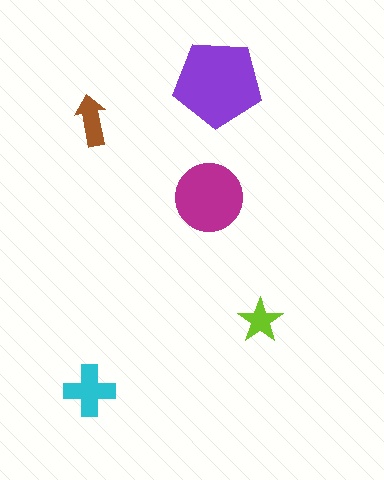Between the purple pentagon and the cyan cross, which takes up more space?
The purple pentagon.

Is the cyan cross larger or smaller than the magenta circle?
Smaller.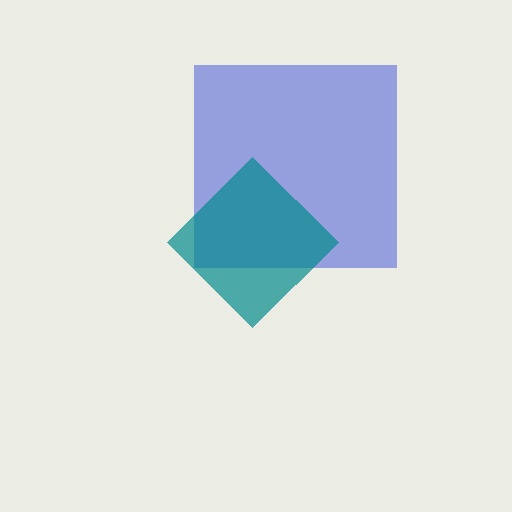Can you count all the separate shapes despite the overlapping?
Yes, there are 2 separate shapes.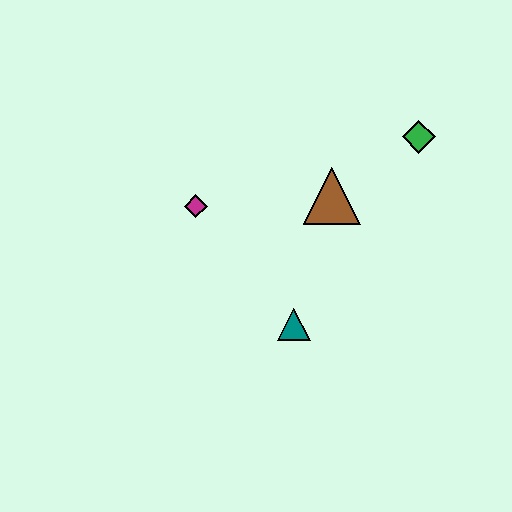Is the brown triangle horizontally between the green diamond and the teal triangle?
Yes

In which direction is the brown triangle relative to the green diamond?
The brown triangle is to the left of the green diamond.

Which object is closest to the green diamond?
The brown triangle is closest to the green diamond.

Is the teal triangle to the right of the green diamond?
No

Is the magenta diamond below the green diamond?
Yes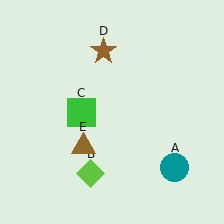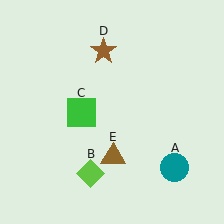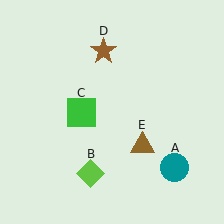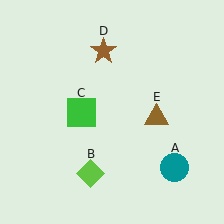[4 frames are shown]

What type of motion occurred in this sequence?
The brown triangle (object E) rotated counterclockwise around the center of the scene.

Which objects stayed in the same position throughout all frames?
Teal circle (object A) and lime diamond (object B) and green square (object C) and brown star (object D) remained stationary.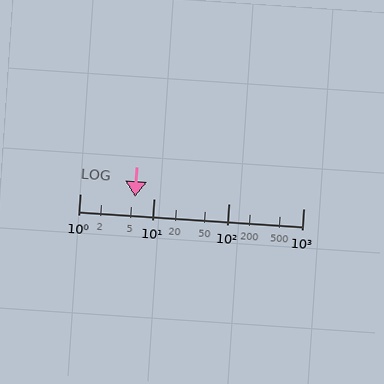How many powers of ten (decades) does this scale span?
The scale spans 3 decades, from 1 to 1000.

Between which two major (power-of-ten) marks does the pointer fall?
The pointer is between 1 and 10.